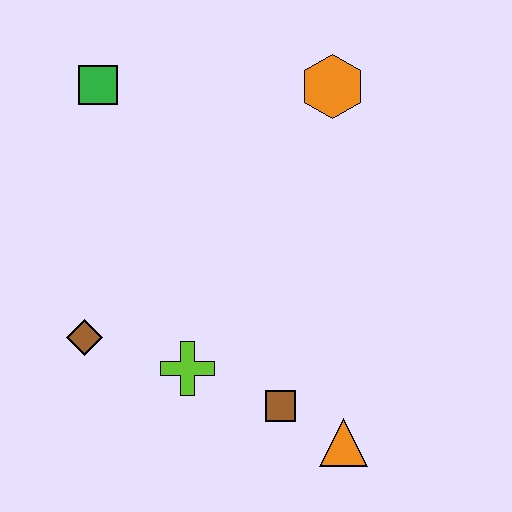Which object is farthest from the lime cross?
The orange hexagon is farthest from the lime cross.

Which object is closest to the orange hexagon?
The green square is closest to the orange hexagon.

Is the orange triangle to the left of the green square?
No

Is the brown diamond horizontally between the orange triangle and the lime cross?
No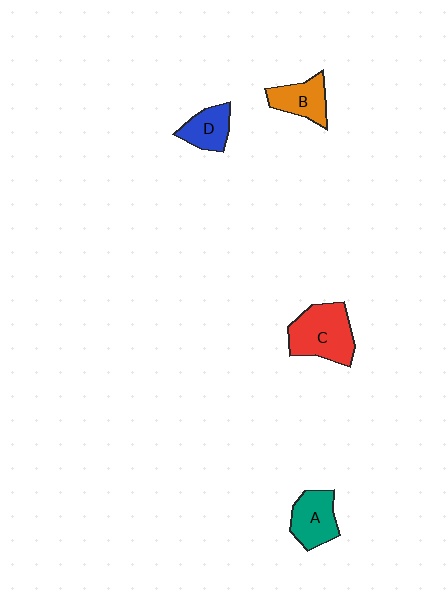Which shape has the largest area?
Shape C (red).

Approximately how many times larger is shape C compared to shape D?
Approximately 1.8 times.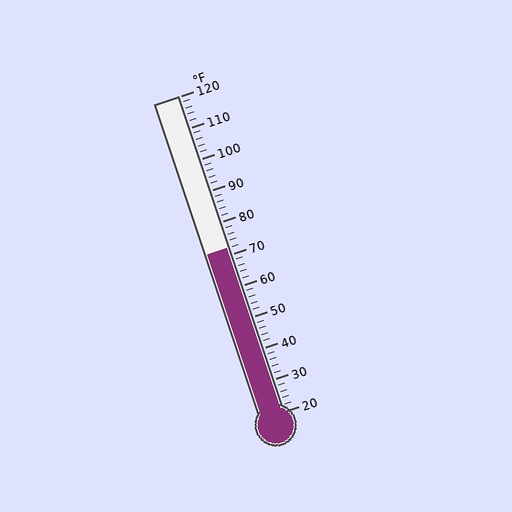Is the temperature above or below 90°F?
The temperature is below 90°F.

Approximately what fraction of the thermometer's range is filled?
The thermometer is filled to approximately 50% of its range.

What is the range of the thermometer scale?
The thermometer scale ranges from 20°F to 120°F.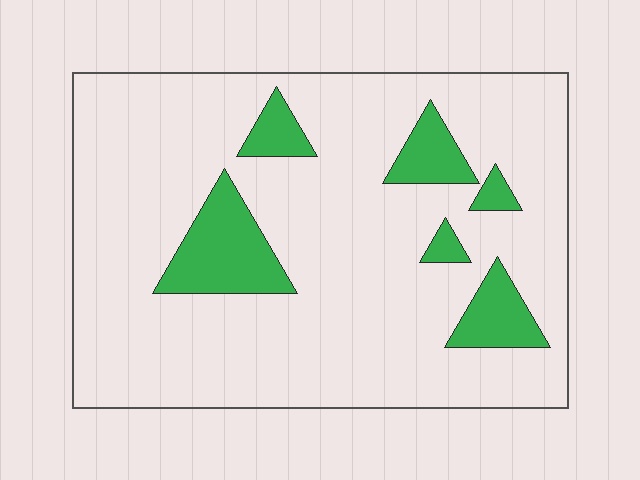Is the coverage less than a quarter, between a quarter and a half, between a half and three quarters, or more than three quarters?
Less than a quarter.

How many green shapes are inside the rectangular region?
6.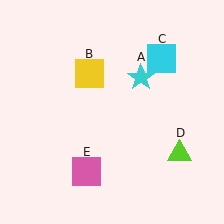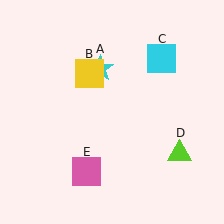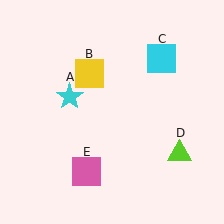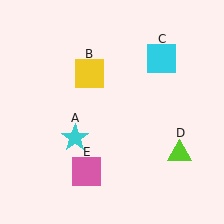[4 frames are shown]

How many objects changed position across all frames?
1 object changed position: cyan star (object A).